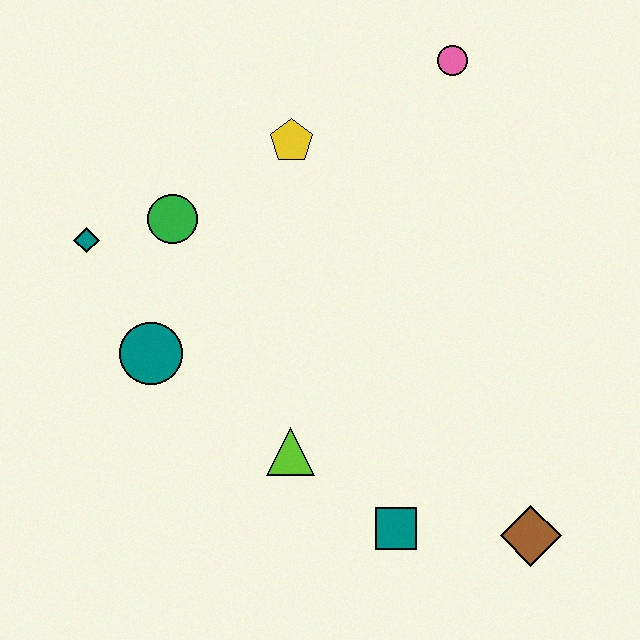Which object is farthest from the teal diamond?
The brown diamond is farthest from the teal diamond.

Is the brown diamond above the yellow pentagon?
No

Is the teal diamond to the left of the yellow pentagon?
Yes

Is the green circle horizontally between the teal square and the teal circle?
Yes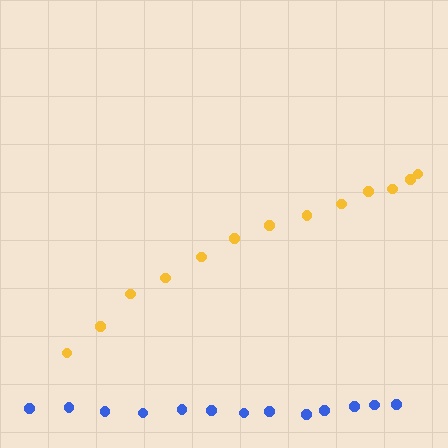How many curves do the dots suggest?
There are 2 distinct paths.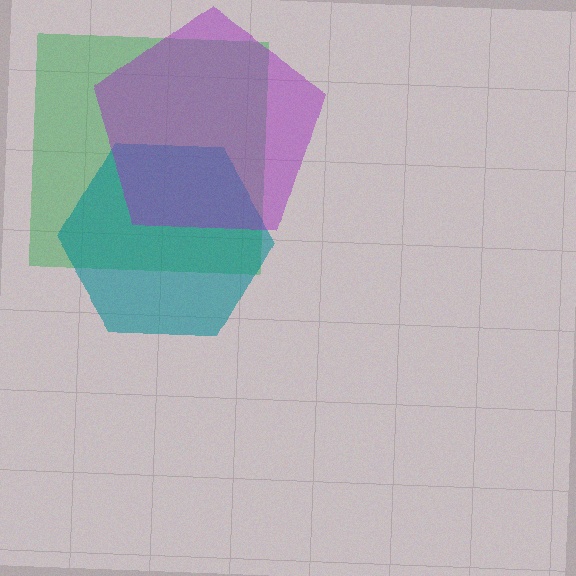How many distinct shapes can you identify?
There are 3 distinct shapes: a green square, a teal hexagon, a purple pentagon.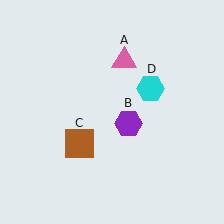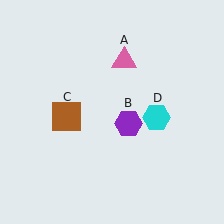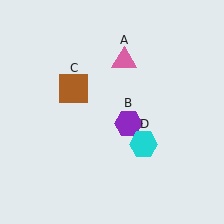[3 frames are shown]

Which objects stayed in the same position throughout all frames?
Pink triangle (object A) and purple hexagon (object B) remained stationary.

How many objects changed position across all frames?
2 objects changed position: brown square (object C), cyan hexagon (object D).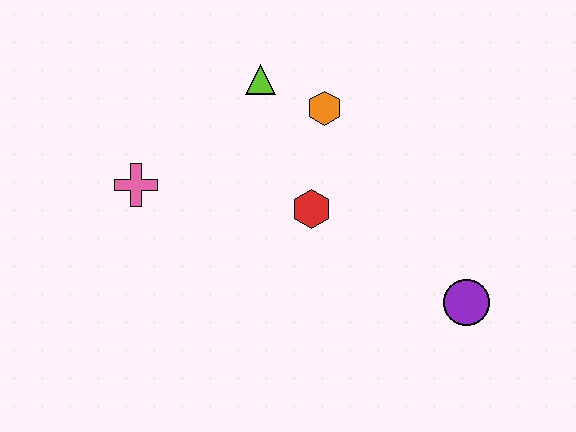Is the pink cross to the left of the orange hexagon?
Yes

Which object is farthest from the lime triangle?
The purple circle is farthest from the lime triangle.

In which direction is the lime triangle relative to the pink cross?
The lime triangle is to the right of the pink cross.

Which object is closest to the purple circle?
The red hexagon is closest to the purple circle.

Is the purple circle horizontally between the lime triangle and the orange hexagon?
No